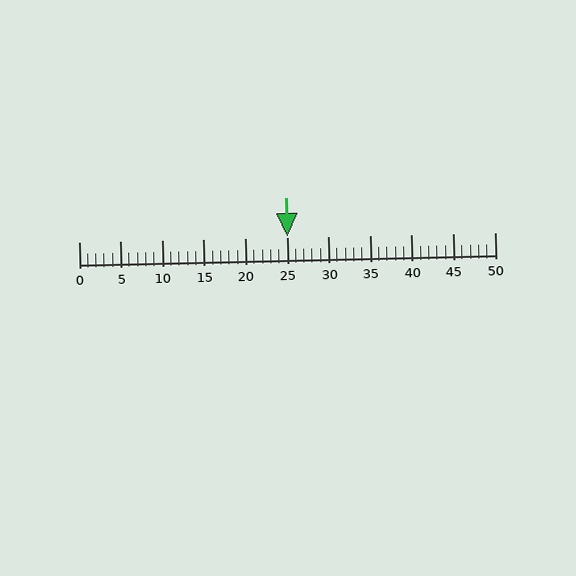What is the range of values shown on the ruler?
The ruler shows values from 0 to 50.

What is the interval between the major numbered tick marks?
The major tick marks are spaced 5 units apart.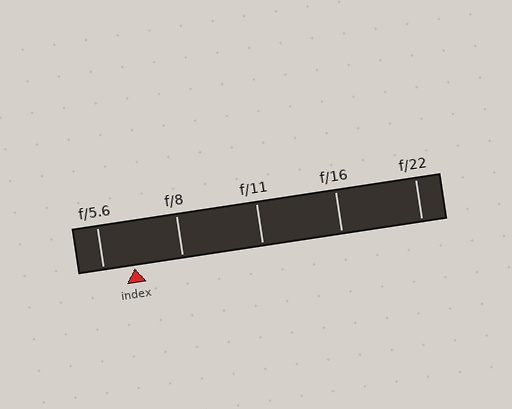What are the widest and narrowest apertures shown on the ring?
The widest aperture shown is f/5.6 and the narrowest is f/22.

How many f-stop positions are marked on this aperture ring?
There are 5 f-stop positions marked.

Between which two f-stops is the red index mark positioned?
The index mark is between f/5.6 and f/8.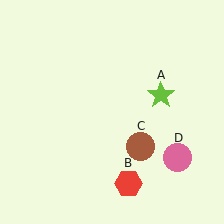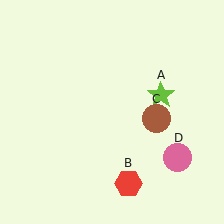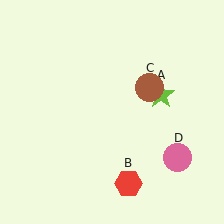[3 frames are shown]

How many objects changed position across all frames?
1 object changed position: brown circle (object C).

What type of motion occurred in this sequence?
The brown circle (object C) rotated counterclockwise around the center of the scene.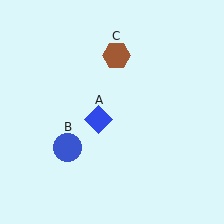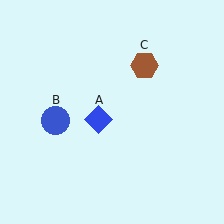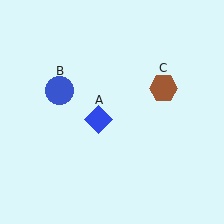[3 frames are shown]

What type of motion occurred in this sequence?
The blue circle (object B), brown hexagon (object C) rotated clockwise around the center of the scene.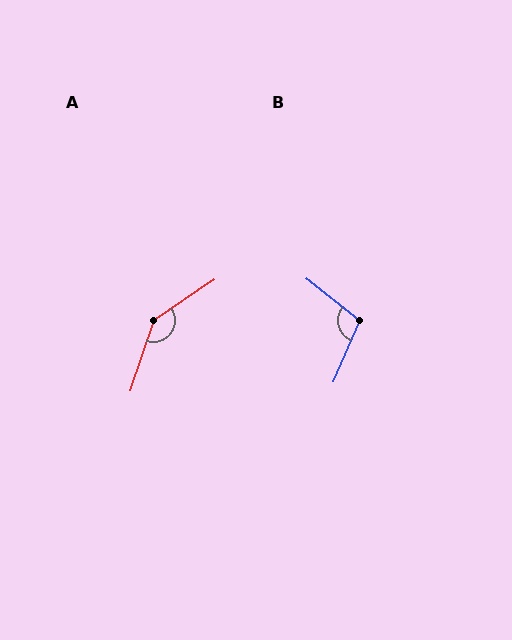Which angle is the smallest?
B, at approximately 105 degrees.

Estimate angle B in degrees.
Approximately 105 degrees.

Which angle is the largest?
A, at approximately 142 degrees.